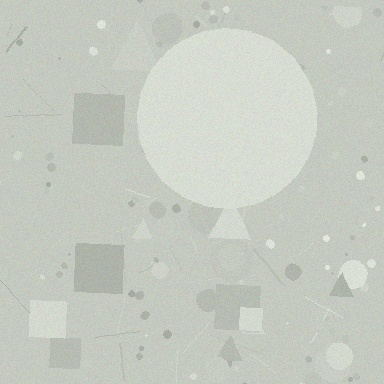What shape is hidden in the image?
A circle is hidden in the image.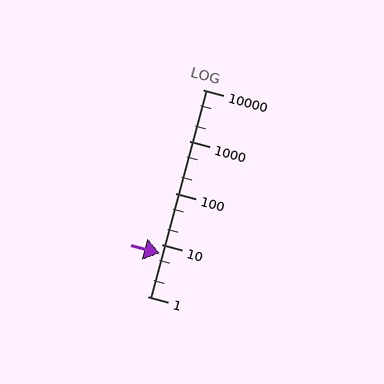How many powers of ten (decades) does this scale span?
The scale spans 4 decades, from 1 to 10000.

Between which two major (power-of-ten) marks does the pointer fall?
The pointer is between 1 and 10.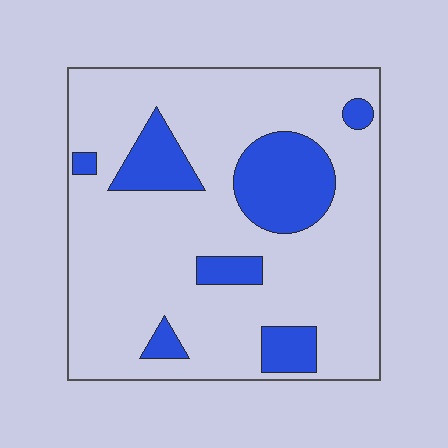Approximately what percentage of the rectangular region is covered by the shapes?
Approximately 20%.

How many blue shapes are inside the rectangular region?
7.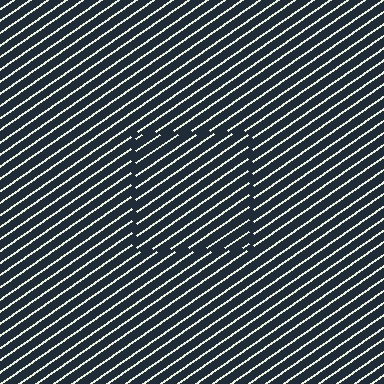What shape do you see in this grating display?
An illusory square. The interior of the shape contains the same grating, shifted by half a period — the contour is defined by the phase discontinuity where line-ends from the inner and outer gratings abut.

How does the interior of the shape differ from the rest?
The interior of the shape contains the same grating, shifted by half a period — the contour is defined by the phase discontinuity where line-ends from the inner and outer gratings abut.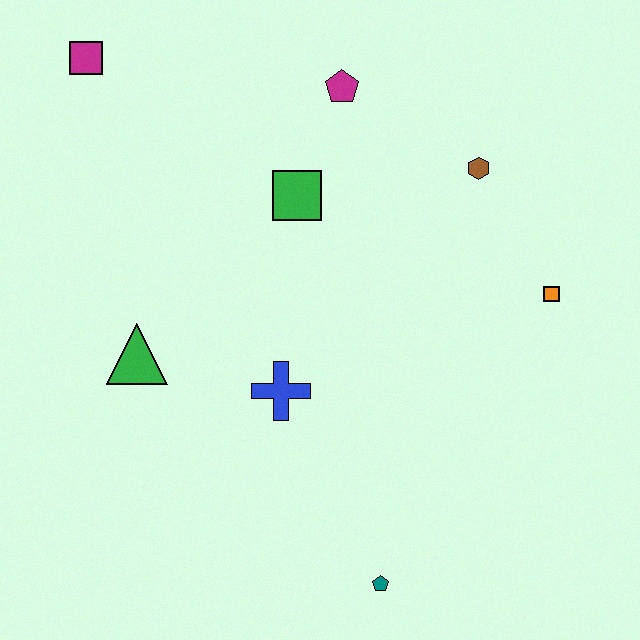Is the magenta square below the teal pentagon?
No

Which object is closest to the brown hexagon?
The orange square is closest to the brown hexagon.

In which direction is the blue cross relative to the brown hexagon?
The blue cross is below the brown hexagon.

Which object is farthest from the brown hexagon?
The teal pentagon is farthest from the brown hexagon.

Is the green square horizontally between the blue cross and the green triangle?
No